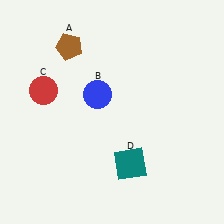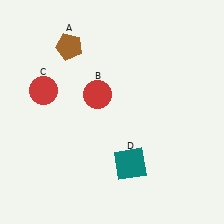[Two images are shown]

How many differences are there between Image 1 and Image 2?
There is 1 difference between the two images.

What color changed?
The circle (B) changed from blue in Image 1 to red in Image 2.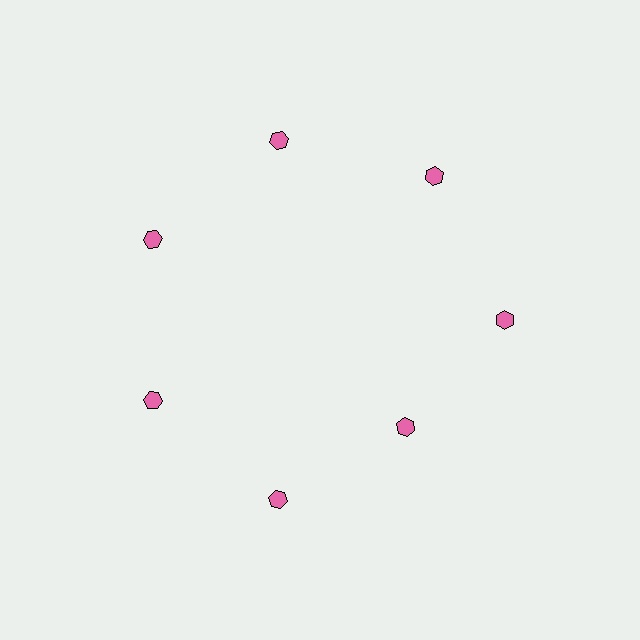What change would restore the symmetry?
The symmetry would be restored by moving it outward, back onto the ring so that all 7 hexagons sit at equal angles and equal distance from the center.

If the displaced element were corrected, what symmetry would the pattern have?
It would have 7-fold rotational symmetry — the pattern would map onto itself every 51 degrees.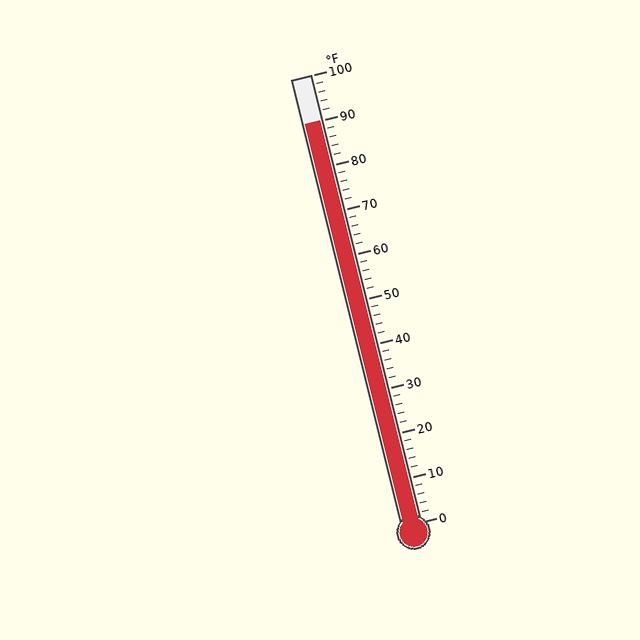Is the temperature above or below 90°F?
The temperature is at 90°F.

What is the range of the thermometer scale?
The thermometer scale ranges from 0°F to 100°F.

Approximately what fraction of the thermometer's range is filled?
The thermometer is filled to approximately 90% of its range.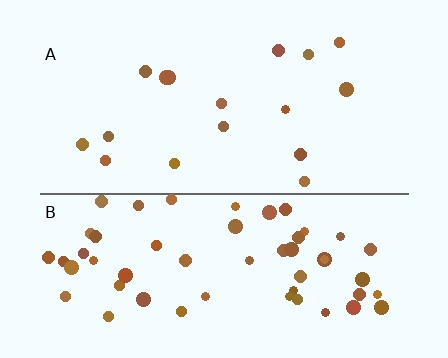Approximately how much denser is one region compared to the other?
Approximately 3.2× — region B over region A.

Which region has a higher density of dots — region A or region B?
B (the bottom).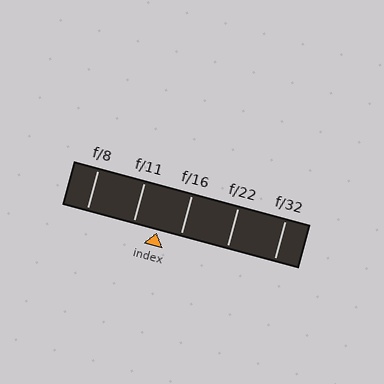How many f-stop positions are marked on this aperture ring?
There are 5 f-stop positions marked.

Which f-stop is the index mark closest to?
The index mark is closest to f/16.